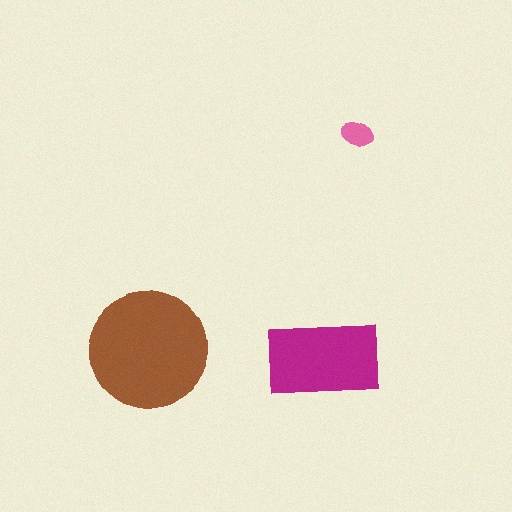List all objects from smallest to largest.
The pink ellipse, the magenta rectangle, the brown circle.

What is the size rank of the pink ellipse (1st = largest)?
3rd.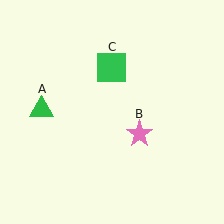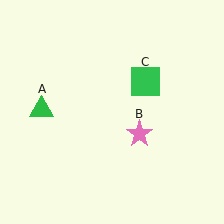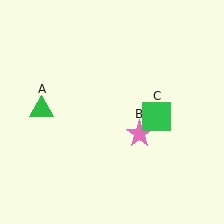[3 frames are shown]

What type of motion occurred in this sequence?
The green square (object C) rotated clockwise around the center of the scene.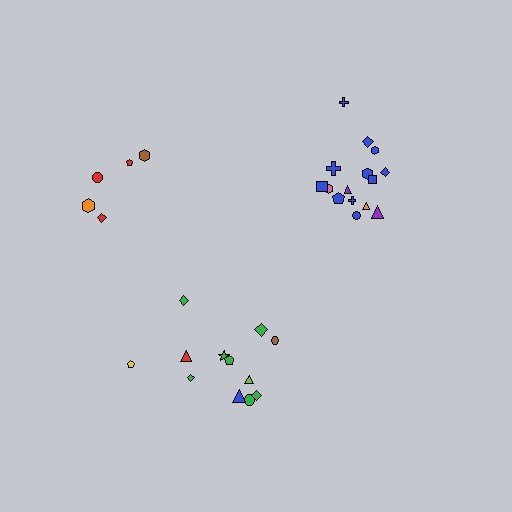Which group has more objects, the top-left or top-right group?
The top-right group.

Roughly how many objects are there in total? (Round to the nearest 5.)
Roughly 30 objects in total.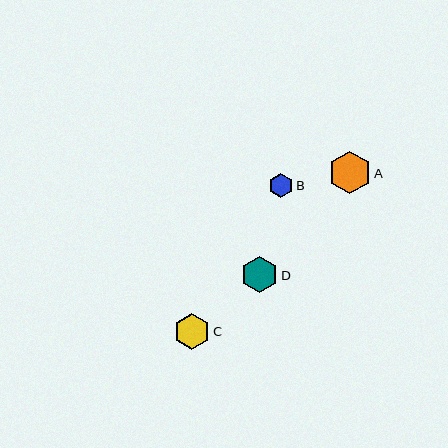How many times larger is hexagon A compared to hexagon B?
Hexagon A is approximately 1.8 times the size of hexagon B.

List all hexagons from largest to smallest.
From largest to smallest: A, D, C, B.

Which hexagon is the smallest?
Hexagon B is the smallest with a size of approximately 24 pixels.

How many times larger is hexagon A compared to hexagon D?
Hexagon A is approximately 1.2 times the size of hexagon D.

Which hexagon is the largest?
Hexagon A is the largest with a size of approximately 43 pixels.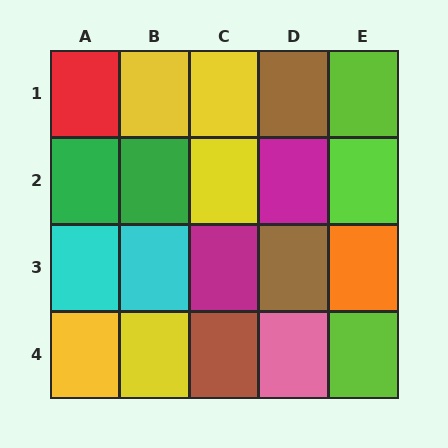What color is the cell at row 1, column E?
Lime.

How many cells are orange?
1 cell is orange.